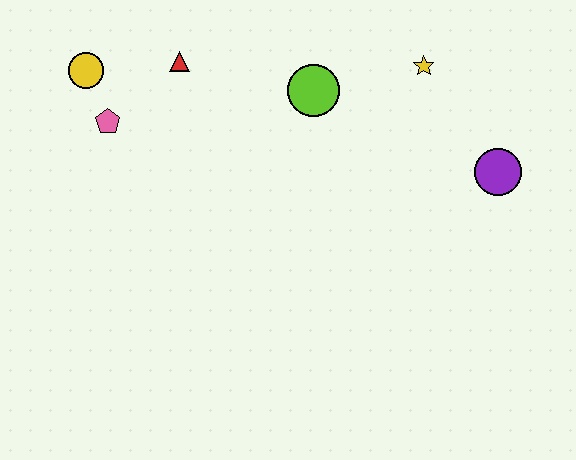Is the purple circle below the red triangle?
Yes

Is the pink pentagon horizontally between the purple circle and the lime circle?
No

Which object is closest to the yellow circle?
The pink pentagon is closest to the yellow circle.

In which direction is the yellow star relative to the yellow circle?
The yellow star is to the right of the yellow circle.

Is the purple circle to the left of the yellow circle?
No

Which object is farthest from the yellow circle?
The purple circle is farthest from the yellow circle.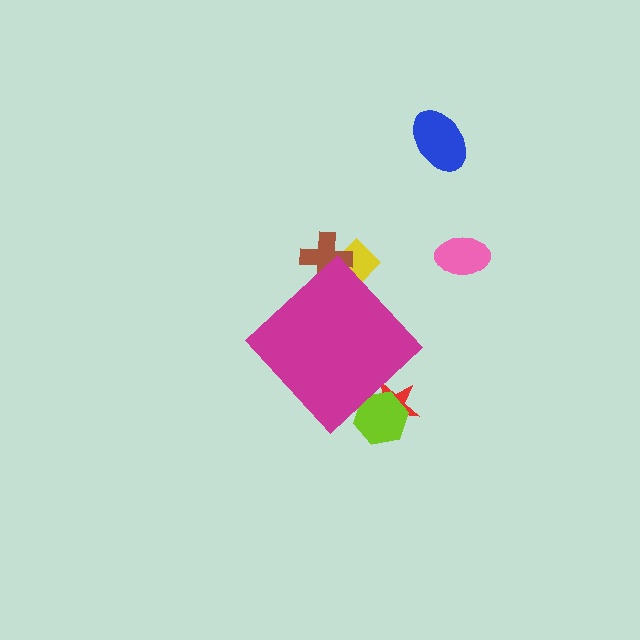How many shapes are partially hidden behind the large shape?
4 shapes are partially hidden.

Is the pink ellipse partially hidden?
No, the pink ellipse is fully visible.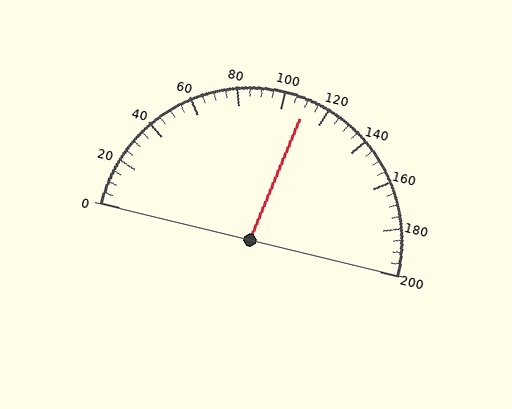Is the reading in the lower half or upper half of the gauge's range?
The reading is in the upper half of the range (0 to 200).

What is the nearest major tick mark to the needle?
The nearest major tick mark is 120.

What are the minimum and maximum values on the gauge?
The gauge ranges from 0 to 200.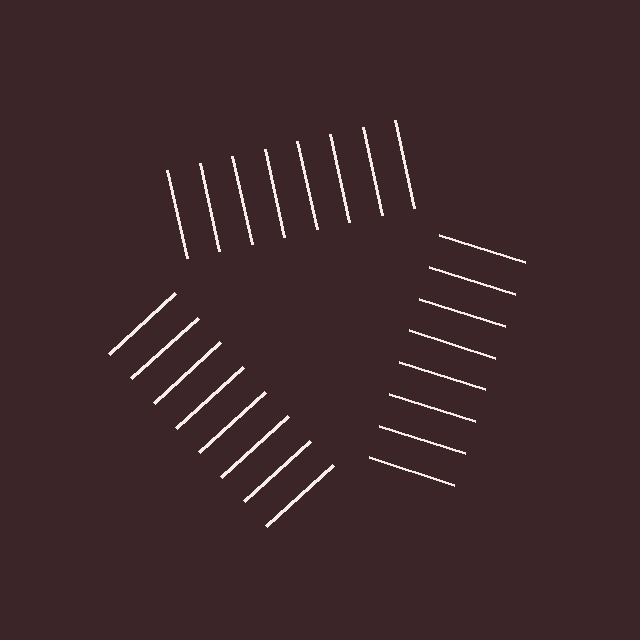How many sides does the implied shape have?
3 sides — the line-ends trace a triangle.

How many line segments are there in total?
24 — 8 along each of the 3 edges.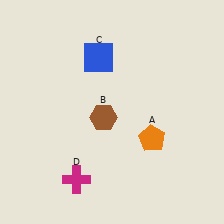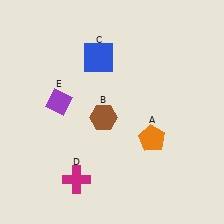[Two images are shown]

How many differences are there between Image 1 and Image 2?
There is 1 difference between the two images.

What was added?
A purple diamond (E) was added in Image 2.